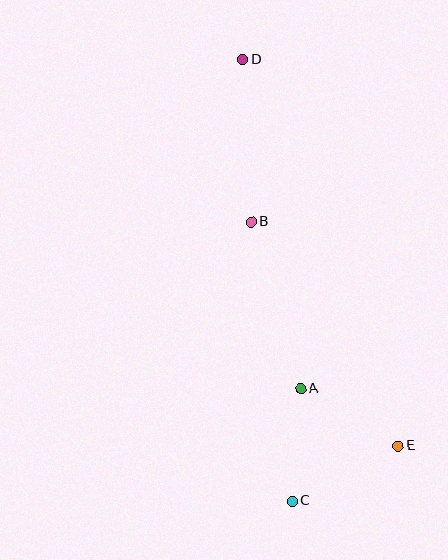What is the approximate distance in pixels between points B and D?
The distance between B and D is approximately 163 pixels.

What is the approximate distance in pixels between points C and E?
The distance between C and E is approximately 119 pixels.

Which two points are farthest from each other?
Points C and D are farthest from each other.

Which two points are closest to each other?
Points A and E are closest to each other.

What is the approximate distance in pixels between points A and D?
The distance between A and D is approximately 334 pixels.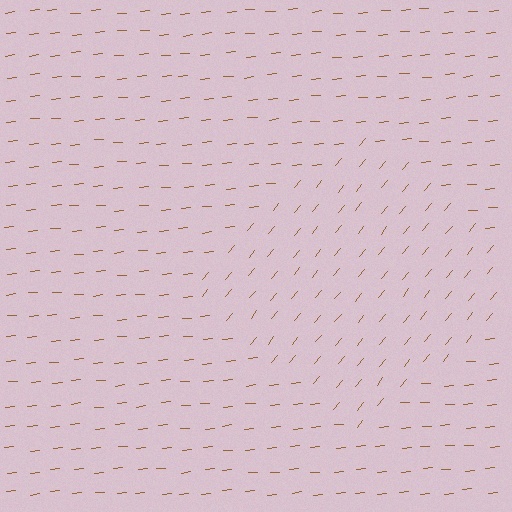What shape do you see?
I see a diamond.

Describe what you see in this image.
The image is filled with small brown line segments. A diamond region in the image has lines oriented differently from the surrounding lines, creating a visible texture boundary.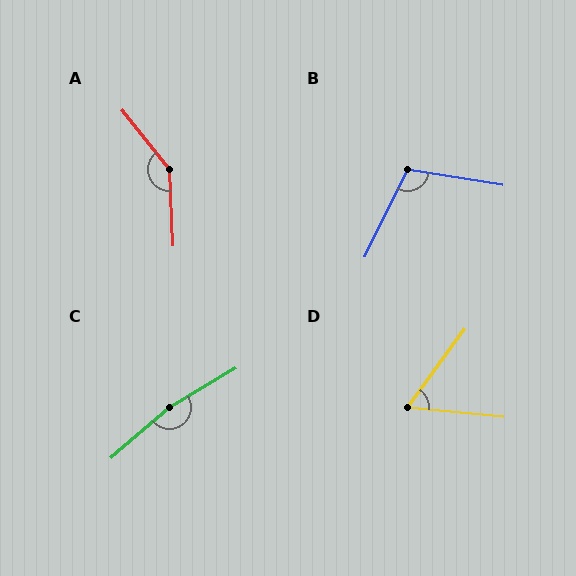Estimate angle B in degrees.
Approximately 107 degrees.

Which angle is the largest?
C, at approximately 170 degrees.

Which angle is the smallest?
D, at approximately 59 degrees.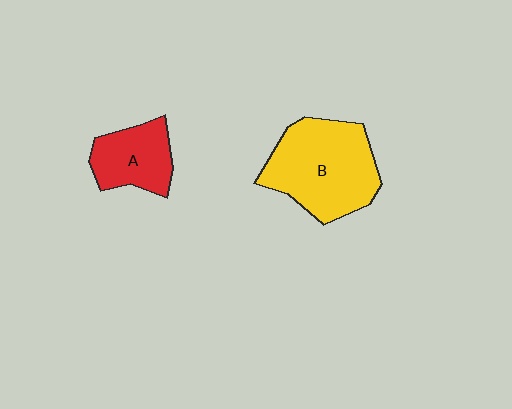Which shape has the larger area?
Shape B (yellow).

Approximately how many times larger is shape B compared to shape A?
Approximately 1.9 times.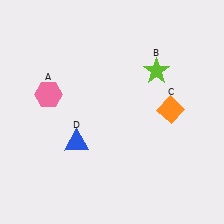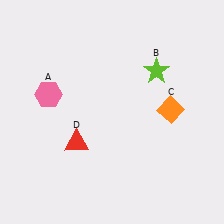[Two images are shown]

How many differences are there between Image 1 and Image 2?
There is 1 difference between the two images.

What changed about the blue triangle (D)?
In Image 1, D is blue. In Image 2, it changed to red.